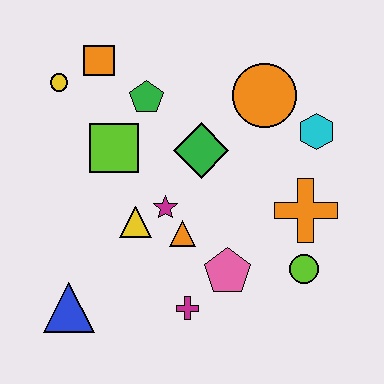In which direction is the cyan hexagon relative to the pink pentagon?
The cyan hexagon is above the pink pentagon.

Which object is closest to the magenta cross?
The pink pentagon is closest to the magenta cross.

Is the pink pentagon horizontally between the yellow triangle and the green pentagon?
No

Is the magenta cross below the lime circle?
Yes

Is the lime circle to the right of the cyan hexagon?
No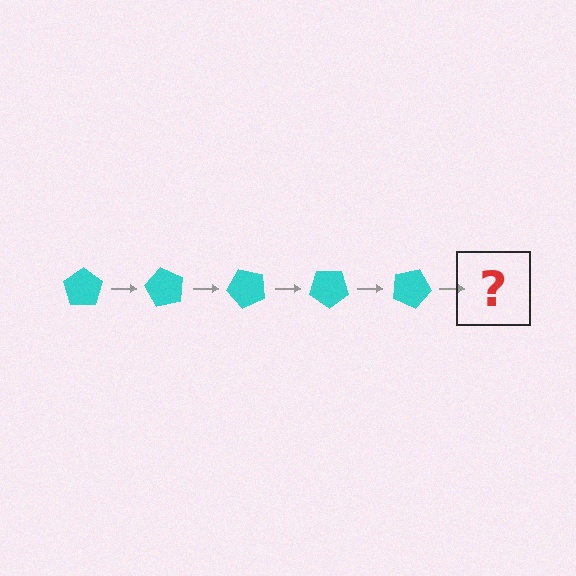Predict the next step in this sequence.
The next step is a cyan pentagon rotated 300 degrees.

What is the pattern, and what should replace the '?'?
The pattern is that the pentagon rotates 60 degrees each step. The '?' should be a cyan pentagon rotated 300 degrees.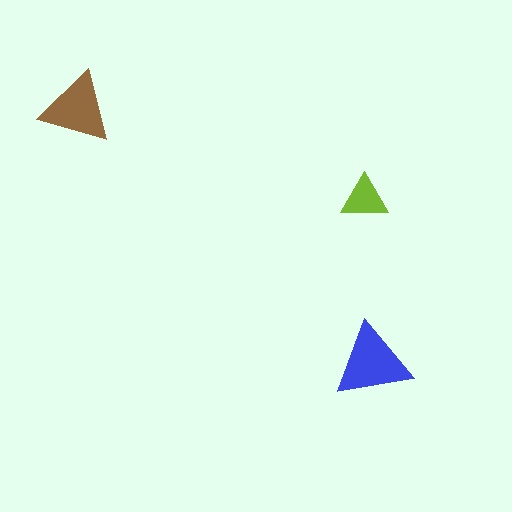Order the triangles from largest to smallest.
the blue one, the brown one, the lime one.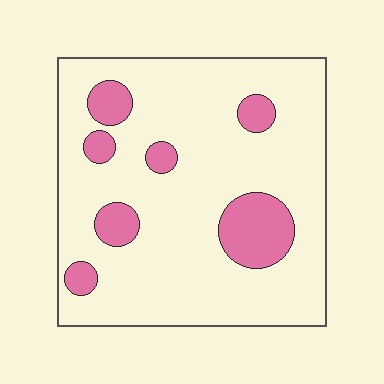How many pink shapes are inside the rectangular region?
7.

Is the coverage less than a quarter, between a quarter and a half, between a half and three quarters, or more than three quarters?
Less than a quarter.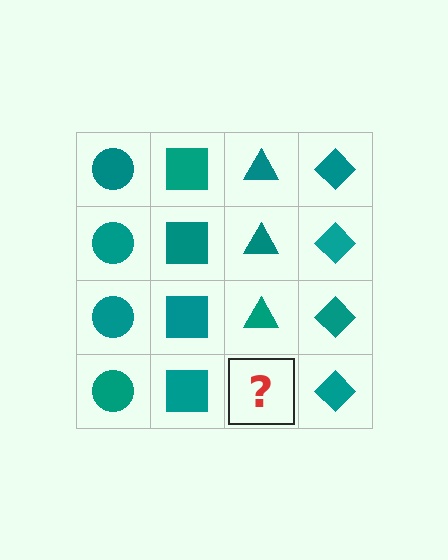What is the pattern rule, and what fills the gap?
The rule is that each column has a consistent shape. The gap should be filled with a teal triangle.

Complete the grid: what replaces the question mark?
The question mark should be replaced with a teal triangle.